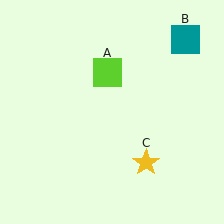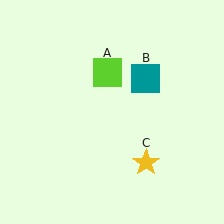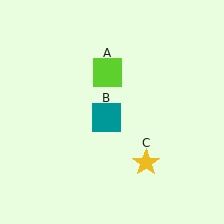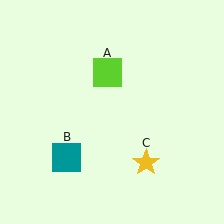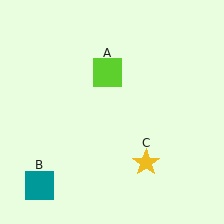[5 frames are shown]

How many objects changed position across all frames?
1 object changed position: teal square (object B).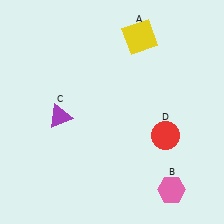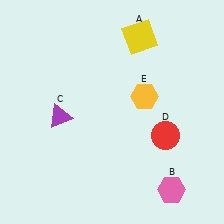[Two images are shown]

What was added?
A yellow hexagon (E) was added in Image 2.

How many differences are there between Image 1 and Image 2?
There is 1 difference between the two images.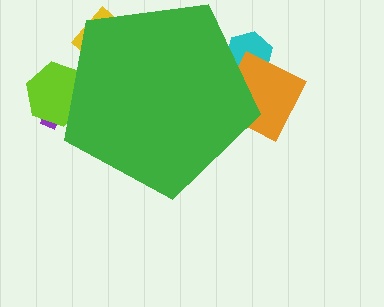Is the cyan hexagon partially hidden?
Yes, the cyan hexagon is partially hidden behind the green pentagon.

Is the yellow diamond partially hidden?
Yes, the yellow diamond is partially hidden behind the green pentagon.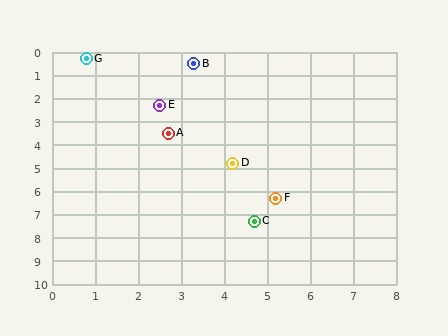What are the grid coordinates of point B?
Point B is at approximately (3.3, 0.5).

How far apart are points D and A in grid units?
Points D and A are about 2.0 grid units apart.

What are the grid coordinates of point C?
Point C is at approximately (4.7, 7.3).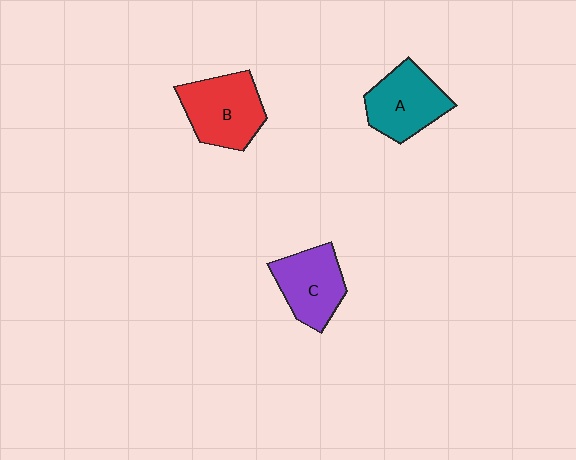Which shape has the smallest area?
Shape C (purple).